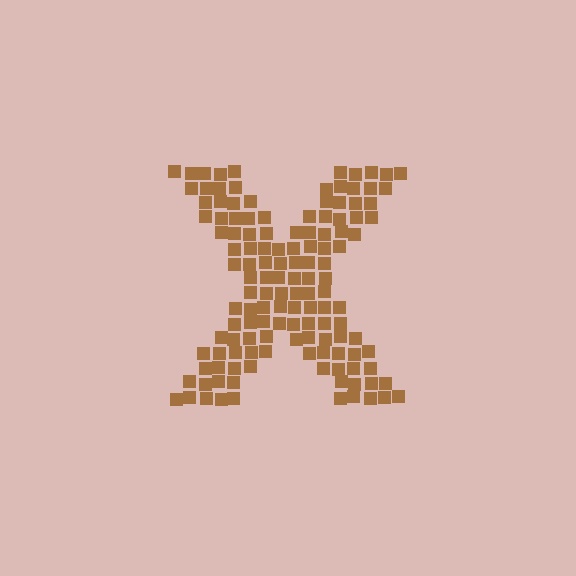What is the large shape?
The large shape is the letter X.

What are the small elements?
The small elements are squares.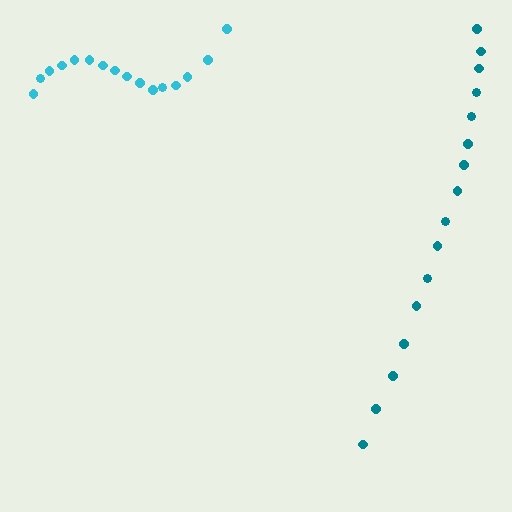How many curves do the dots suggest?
There are 2 distinct paths.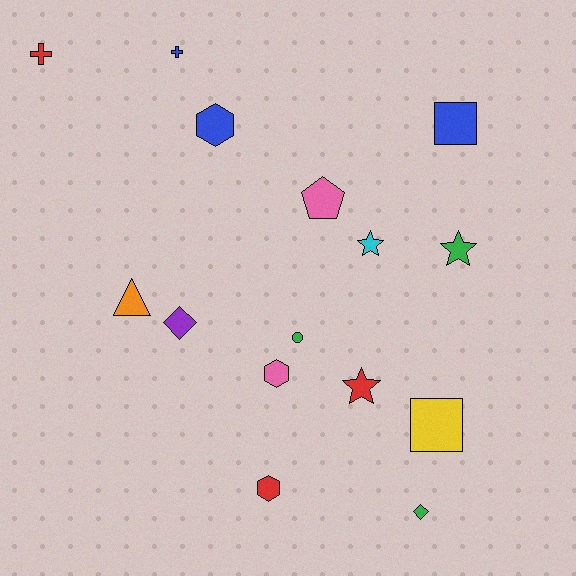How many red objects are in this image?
There are 3 red objects.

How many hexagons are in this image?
There are 3 hexagons.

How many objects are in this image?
There are 15 objects.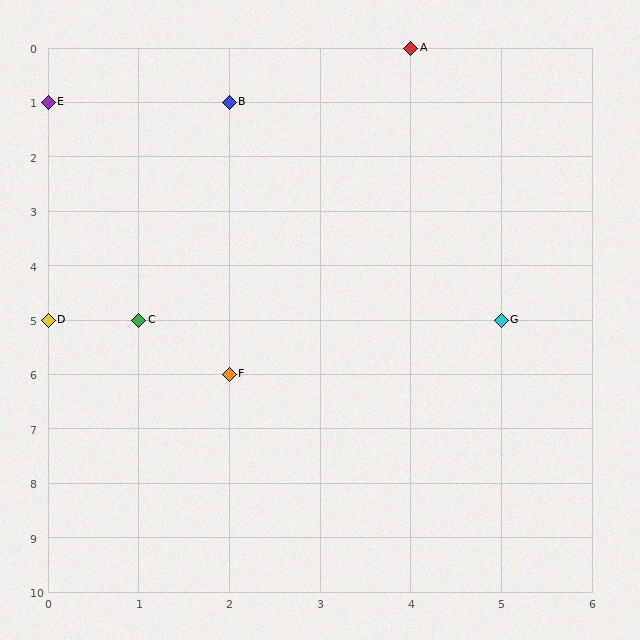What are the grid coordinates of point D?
Point D is at grid coordinates (0, 5).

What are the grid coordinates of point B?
Point B is at grid coordinates (2, 1).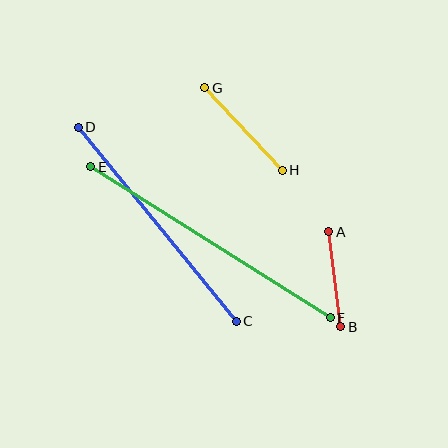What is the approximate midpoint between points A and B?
The midpoint is at approximately (335, 279) pixels.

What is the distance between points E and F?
The distance is approximately 283 pixels.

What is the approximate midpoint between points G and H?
The midpoint is at approximately (244, 129) pixels.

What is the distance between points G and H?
The distance is approximately 113 pixels.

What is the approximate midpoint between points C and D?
The midpoint is at approximately (157, 224) pixels.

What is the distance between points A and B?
The distance is approximately 96 pixels.